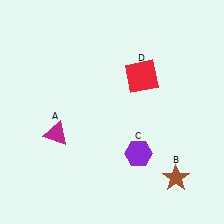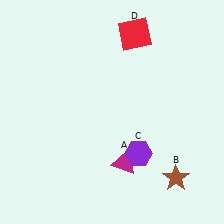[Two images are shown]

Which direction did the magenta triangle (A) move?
The magenta triangle (A) moved right.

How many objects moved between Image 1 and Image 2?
2 objects moved between the two images.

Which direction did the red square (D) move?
The red square (D) moved up.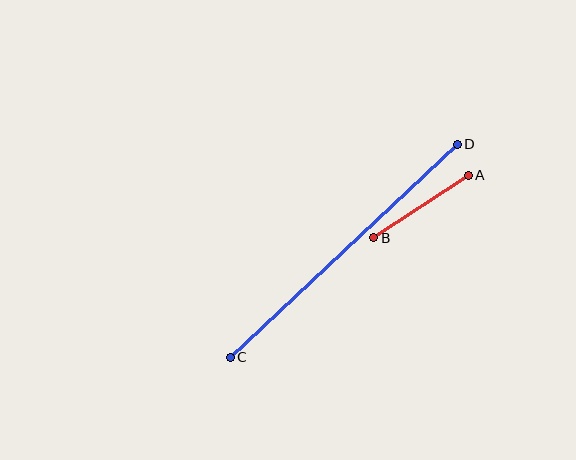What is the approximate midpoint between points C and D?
The midpoint is at approximately (344, 251) pixels.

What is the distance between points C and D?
The distance is approximately 312 pixels.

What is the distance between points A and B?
The distance is approximately 113 pixels.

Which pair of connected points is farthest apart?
Points C and D are farthest apart.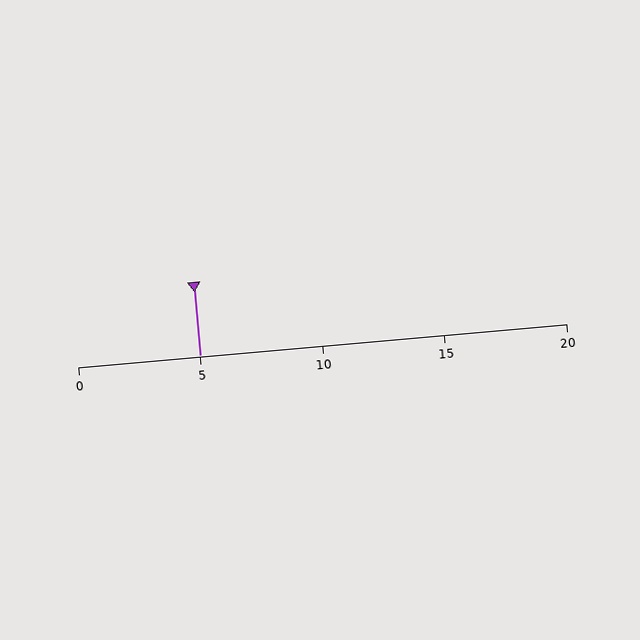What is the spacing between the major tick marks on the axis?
The major ticks are spaced 5 apart.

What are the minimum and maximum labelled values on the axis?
The axis runs from 0 to 20.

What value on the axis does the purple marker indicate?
The marker indicates approximately 5.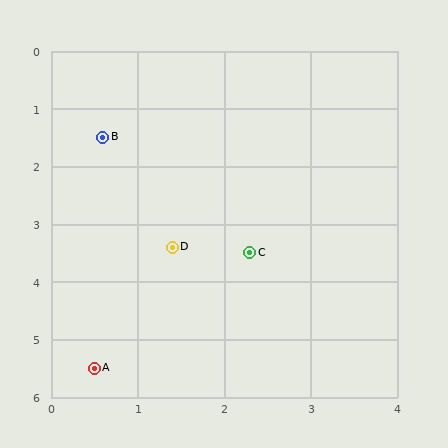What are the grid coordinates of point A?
Point A is at approximately (0.5, 5.5).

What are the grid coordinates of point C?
Point C is at approximately (2.3, 3.5).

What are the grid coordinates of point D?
Point D is at approximately (1.4, 3.4).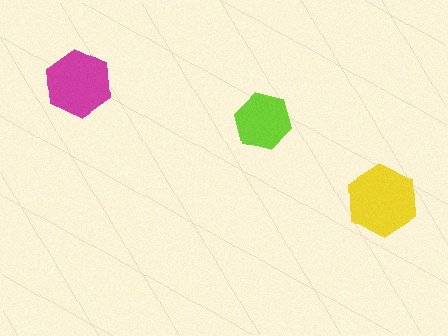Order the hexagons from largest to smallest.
the yellow one, the magenta one, the lime one.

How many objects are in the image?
There are 3 objects in the image.